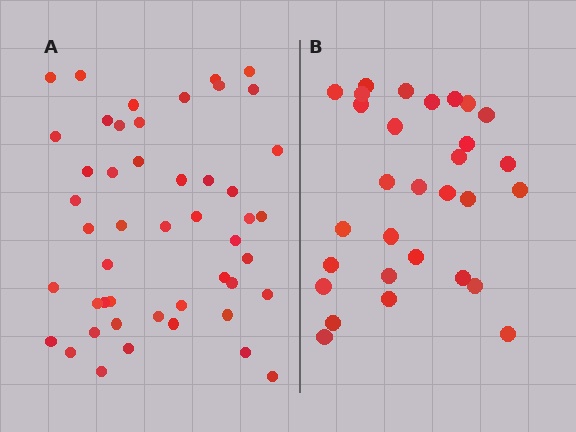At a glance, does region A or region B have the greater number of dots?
Region A (the left region) has more dots.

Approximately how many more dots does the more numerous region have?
Region A has approximately 20 more dots than region B.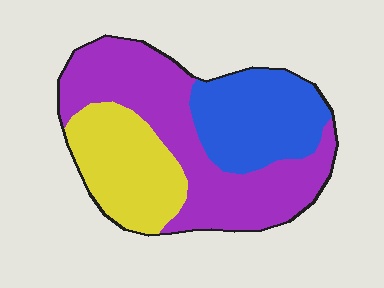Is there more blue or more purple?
Purple.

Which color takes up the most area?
Purple, at roughly 45%.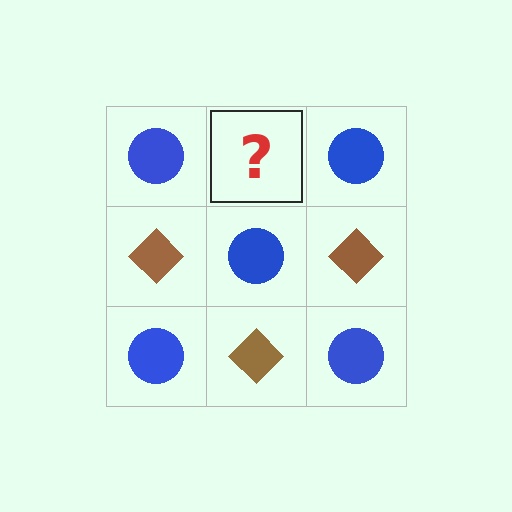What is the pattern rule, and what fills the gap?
The rule is that it alternates blue circle and brown diamond in a checkerboard pattern. The gap should be filled with a brown diamond.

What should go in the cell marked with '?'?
The missing cell should contain a brown diamond.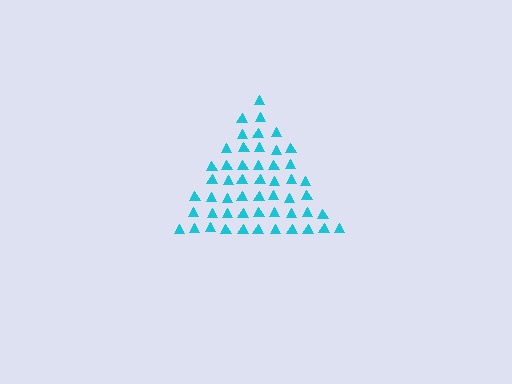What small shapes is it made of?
It is made of small triangles.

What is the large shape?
The large shape is a triangle.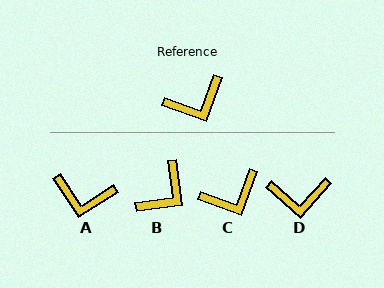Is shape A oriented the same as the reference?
No, it is off by about 38 degrees.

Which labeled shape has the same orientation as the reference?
C.